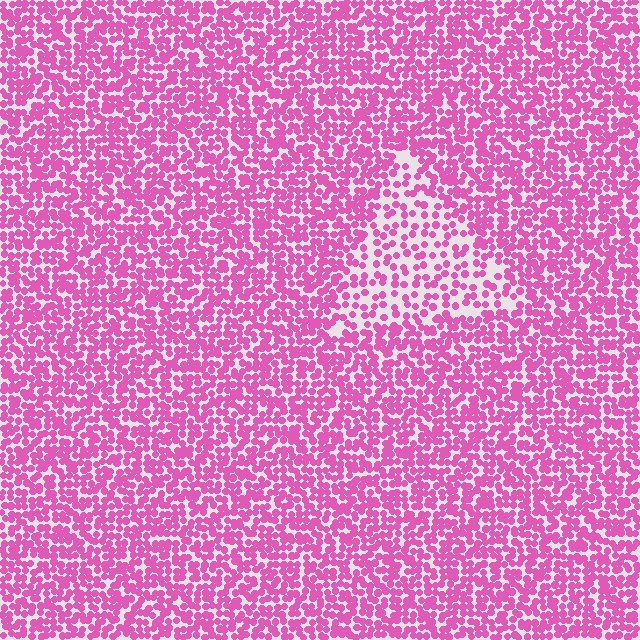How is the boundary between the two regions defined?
The boundary is defined by a change in element density (approximately 1.9x ratio). All elements are the same color, size, and shape.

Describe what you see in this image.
The image contains small pink elements arranged at two different densities. A triangle-shaped region is visible where the elements are less densely packed than the surrounding area.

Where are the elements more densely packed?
The elements are more densely packed outside the triangle boundary.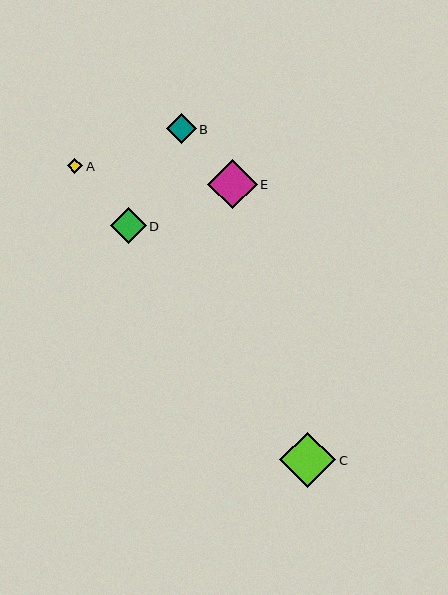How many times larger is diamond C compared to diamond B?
Diamond C is approximately 1.9 times the size of diamond B.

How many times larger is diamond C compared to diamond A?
Diamond C is approximately 3.7 times the size of diamond A.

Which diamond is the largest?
Diamond C is the largest with a size of approximately 56 pixels.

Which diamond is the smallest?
Diamond A is the smallest with a size of approximately 15 pixels.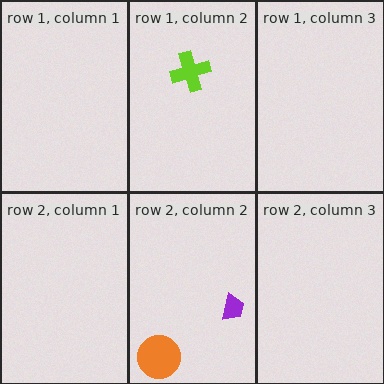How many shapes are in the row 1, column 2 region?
1.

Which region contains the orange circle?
The row 2, column 2 region.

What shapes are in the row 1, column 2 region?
The lime cross.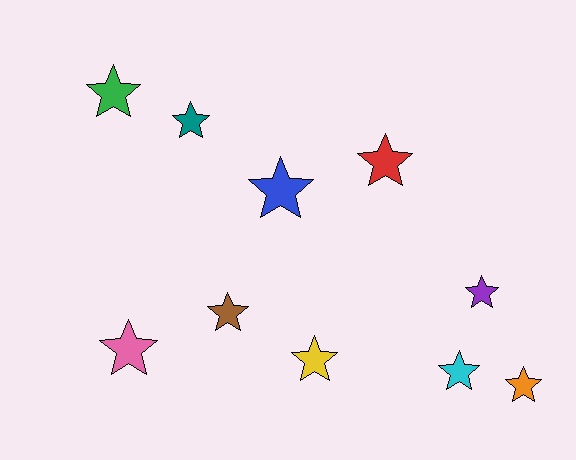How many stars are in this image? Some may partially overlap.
There are 10 stars.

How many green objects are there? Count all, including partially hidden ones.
There is 1 green object.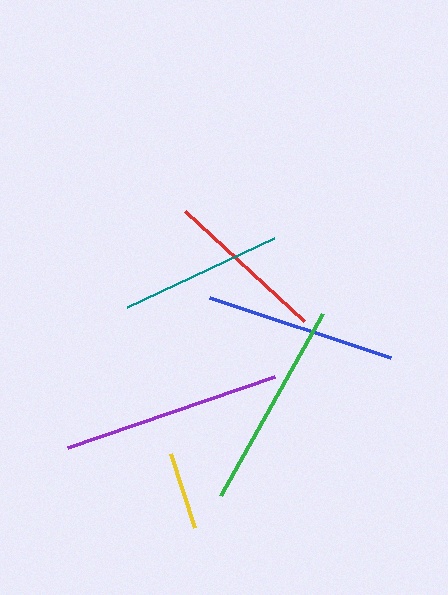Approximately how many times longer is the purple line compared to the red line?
The purple line is approximately 1.4 times the length of the red line.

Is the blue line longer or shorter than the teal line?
The blue line is longer than the teal line.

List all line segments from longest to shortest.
From longest to shortest: purple, green, blue, teal, red, yellow.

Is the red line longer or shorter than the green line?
The green line is longer than the red line.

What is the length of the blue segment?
The blue segment is approximately 190 pixels long.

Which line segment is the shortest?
The yellow line is the shortest at approximately 77 pixels.